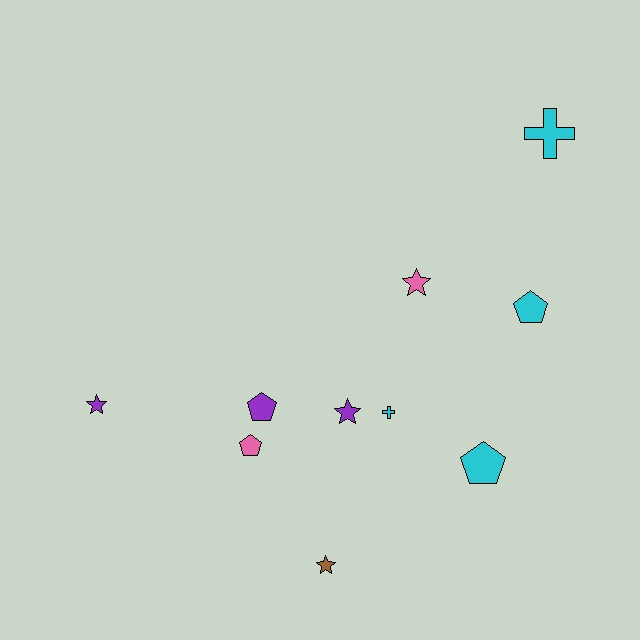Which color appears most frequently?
Cyan, with 4 objects.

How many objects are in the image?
There are 10 objects.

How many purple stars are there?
There are 2 purple stars.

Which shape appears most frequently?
Star, with 4 objects.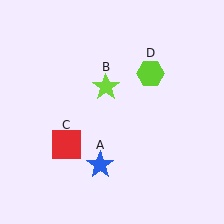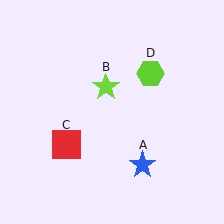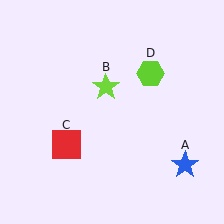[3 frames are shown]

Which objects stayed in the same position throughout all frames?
Lime star (object B) and red square (object C) and lime hexagon (object D) remained stationary.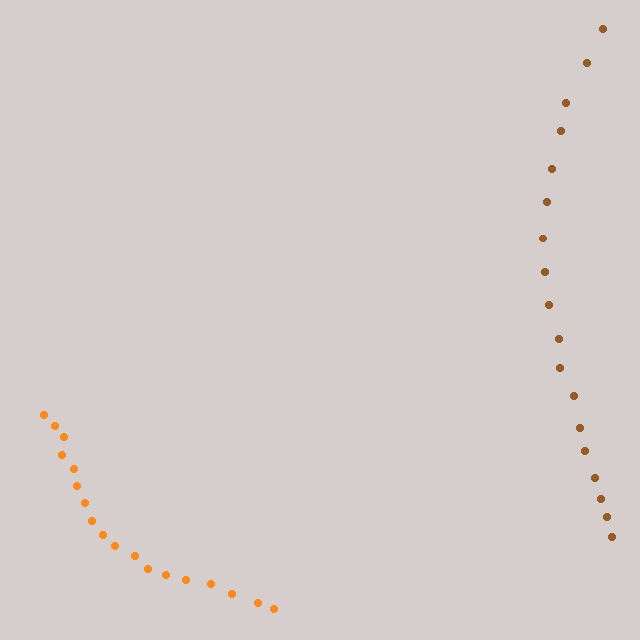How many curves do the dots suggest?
There are 2 distinct paths.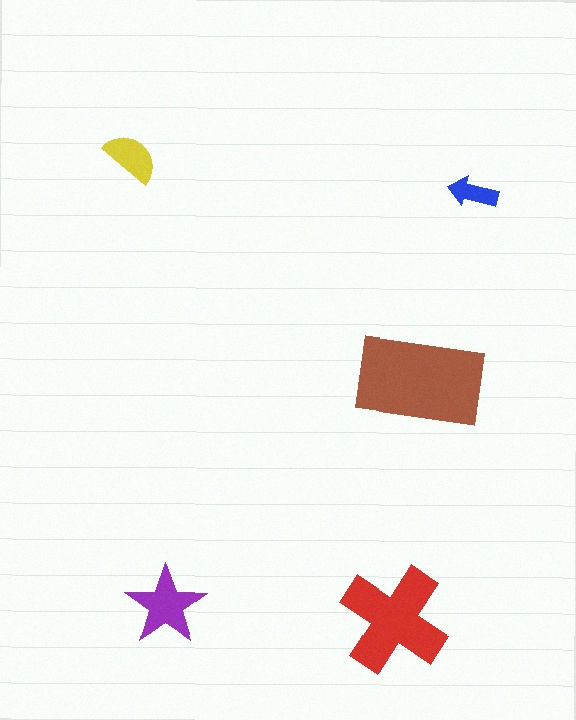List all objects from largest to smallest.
The brown rectangle, the red cross, the purple star, the yellow semicircle, the blue arrow.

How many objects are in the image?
There are 5 objects in the image.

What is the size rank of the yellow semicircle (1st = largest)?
4th.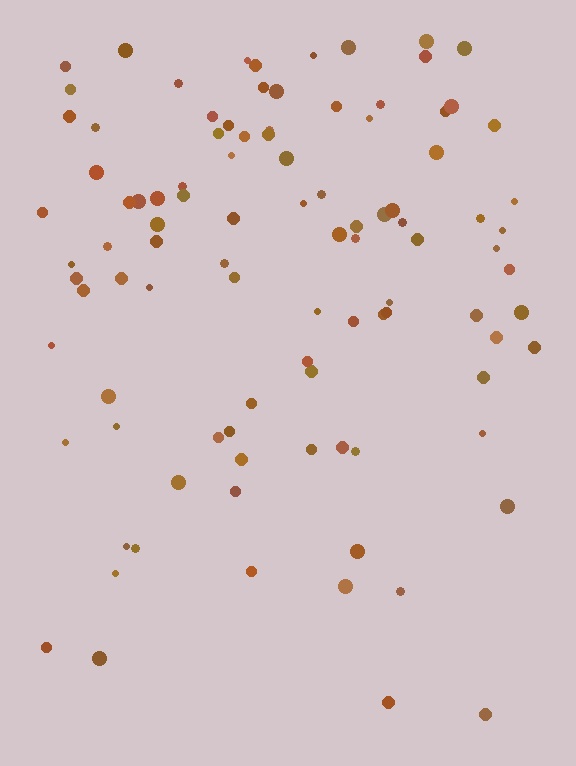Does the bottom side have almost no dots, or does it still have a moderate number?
Still a moderate number, just noticeably fewer than the top.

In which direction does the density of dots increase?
From bottom to top, with the top side densest.